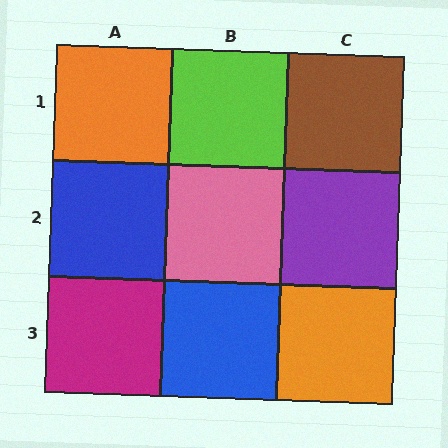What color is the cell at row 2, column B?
Pink.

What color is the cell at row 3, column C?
Orange.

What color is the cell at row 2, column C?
Purple.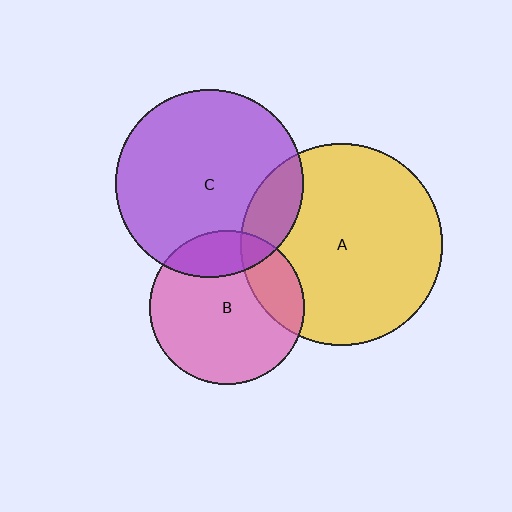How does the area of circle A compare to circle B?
Approximately 1.7 times.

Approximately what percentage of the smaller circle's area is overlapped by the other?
Approximately 20%.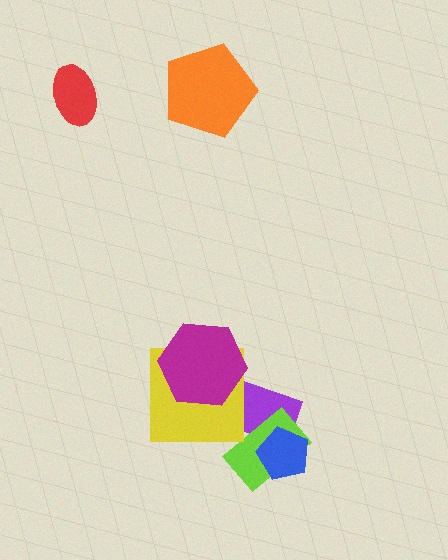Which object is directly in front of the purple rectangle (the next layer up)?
The lime rectangle is directly in front of the purple rectangle.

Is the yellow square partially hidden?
Yes, it is partially covered by another shape.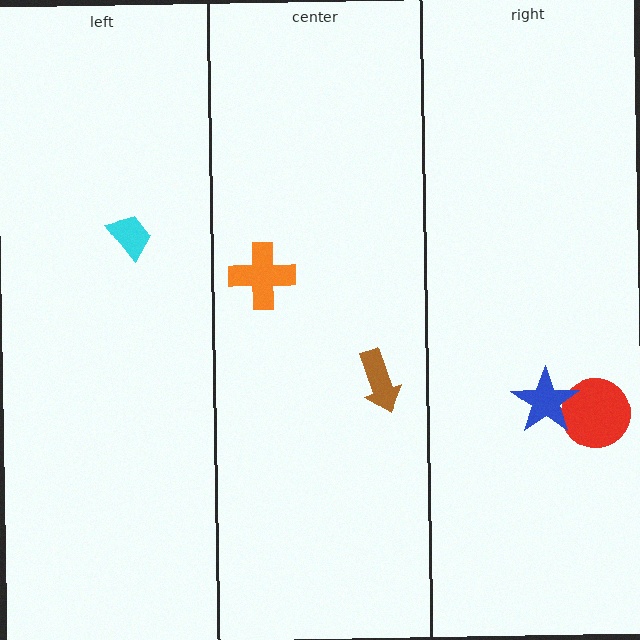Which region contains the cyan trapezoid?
The left region.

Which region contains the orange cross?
The center region.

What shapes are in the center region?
The brown arrow, the orange cross.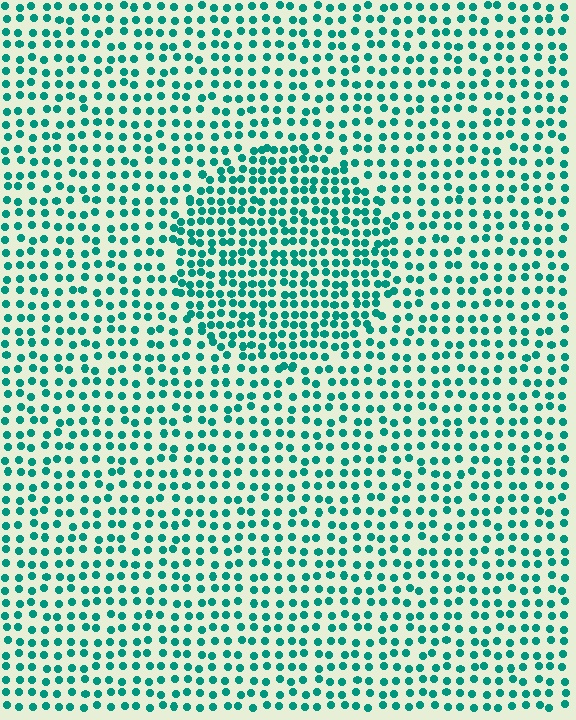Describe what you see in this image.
The image contains small teal elements arranged at two different densities. A circle-shaped region is visible where the elements are more densely packed than the surrounding area.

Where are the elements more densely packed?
The elements are more densely packed inside the circle boundary.